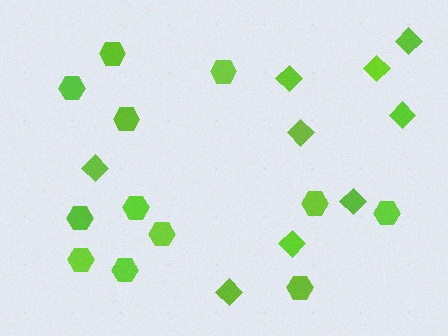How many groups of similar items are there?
There are 2 groups: one group of diamonds (9) and one group of hexagons (12).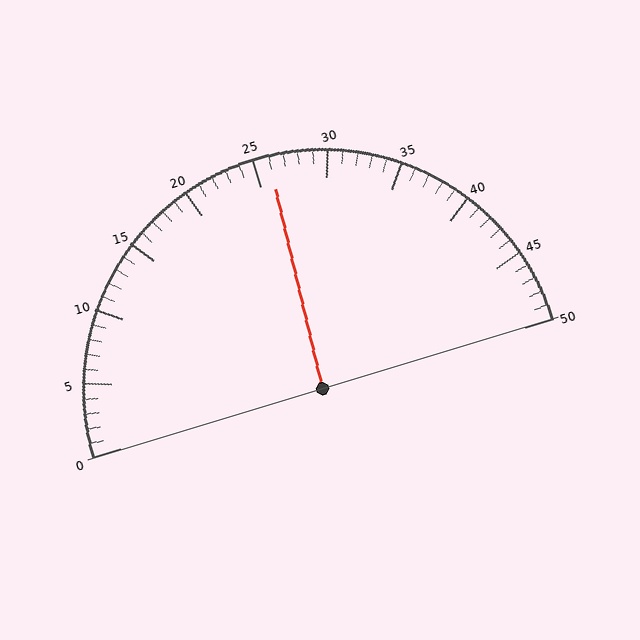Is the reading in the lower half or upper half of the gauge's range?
The reading is in the upper half of the range (0 to 50).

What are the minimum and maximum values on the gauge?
The gauge ranges from 0 to 50.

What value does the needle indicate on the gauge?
The needle indicates approximately 26.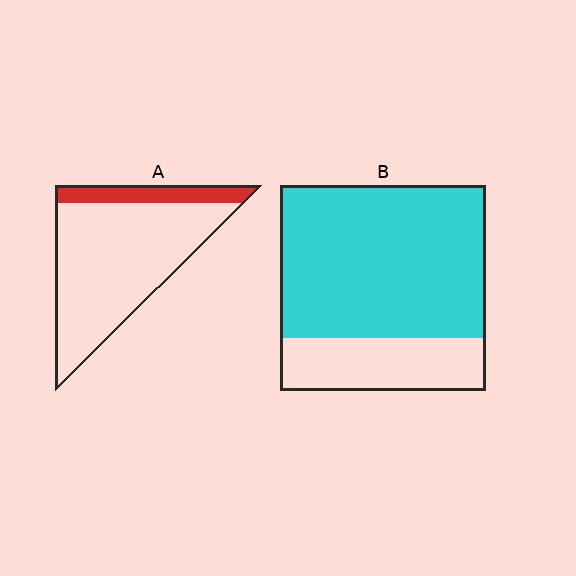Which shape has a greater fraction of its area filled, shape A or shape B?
Shape B.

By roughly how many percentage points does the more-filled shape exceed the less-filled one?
By roughly 60 percentage points (B over A).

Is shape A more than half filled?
No.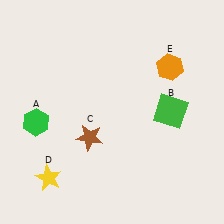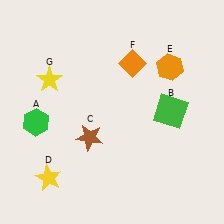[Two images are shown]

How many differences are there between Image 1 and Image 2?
There are 2 differences between the two images.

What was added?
An orange diamond (F), a yellow star (G) were added in Image 2.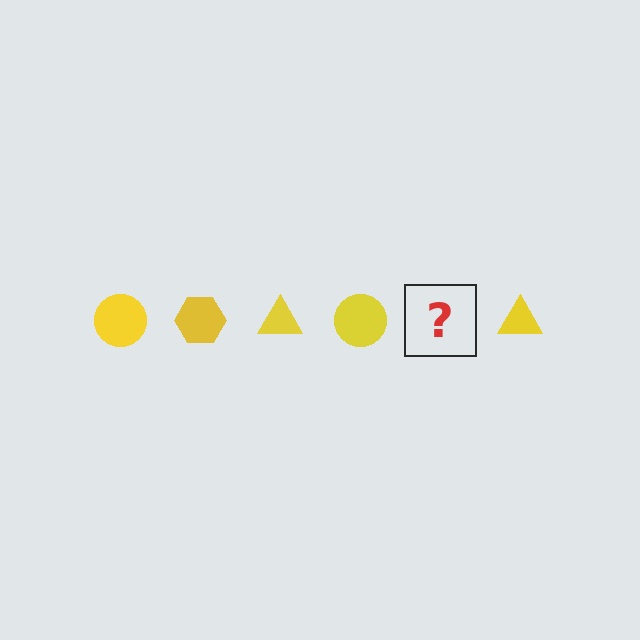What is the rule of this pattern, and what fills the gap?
The rule is that the pattern cycles through circle, hexagon, triangle shapes in yellow. The gap should be filled with a yellow hexagon.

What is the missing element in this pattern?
The missing element is a yellow hexagon.